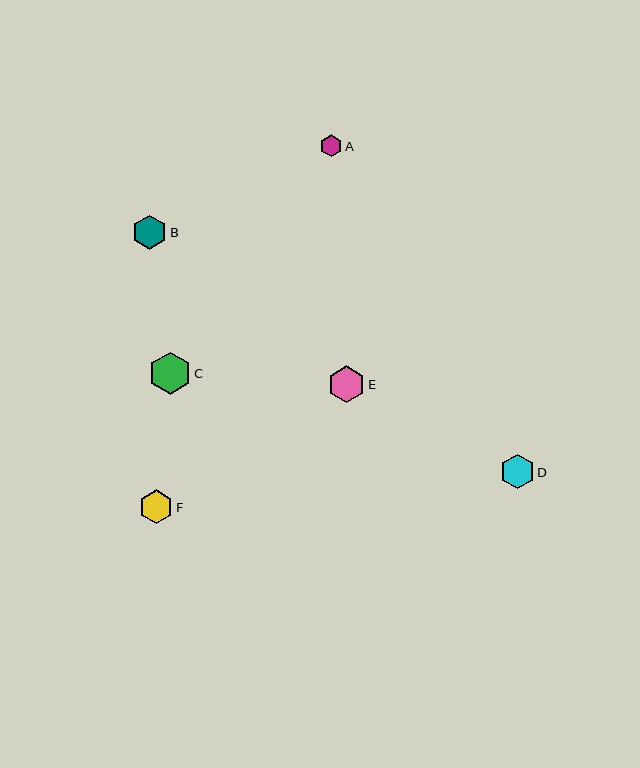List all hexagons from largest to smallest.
From largest to smallest: C, E, D, B, F, A.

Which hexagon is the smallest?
Hexagon A is the smallest with a size of approximately 22 pixels.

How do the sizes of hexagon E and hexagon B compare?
Hexagon E and hexagon B are approximately the same size.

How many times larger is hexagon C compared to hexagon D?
Hexagon C is approximately 1.2 times the size of hexagon D.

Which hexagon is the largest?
Hexagon C is the largest with a size of approximately 42 pixels.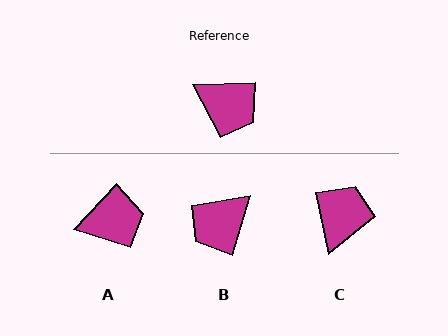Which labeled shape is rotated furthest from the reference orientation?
B, about 108 degrees away.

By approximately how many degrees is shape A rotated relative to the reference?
Approximately 45 degrees counter-clockwise.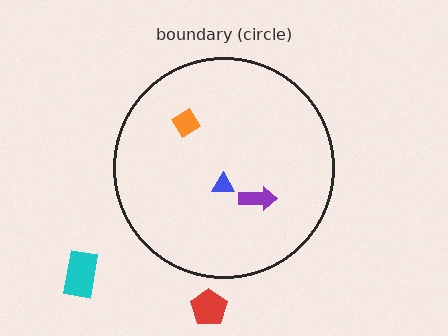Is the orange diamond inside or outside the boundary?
Inside.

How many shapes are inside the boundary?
3 inside, 2 outside.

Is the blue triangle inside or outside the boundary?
Inside.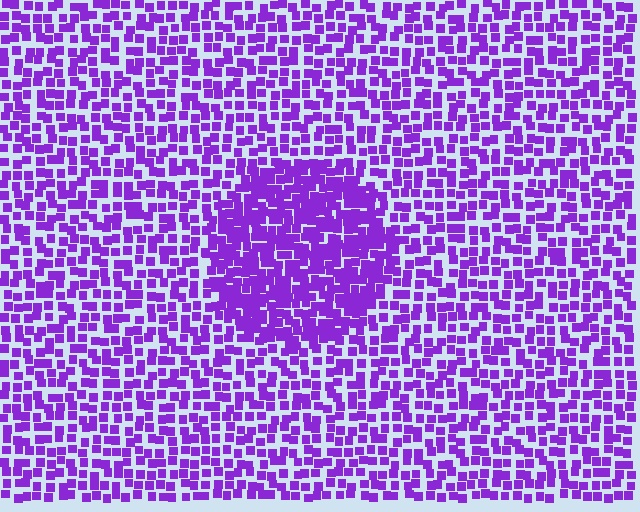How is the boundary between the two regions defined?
The boundary is defined by a change in element density (approximately 1.8x ratio). All elements are the same color, size, and shape.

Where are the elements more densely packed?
The elements are more densely packed inside the circle boundary.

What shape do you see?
I see a circle.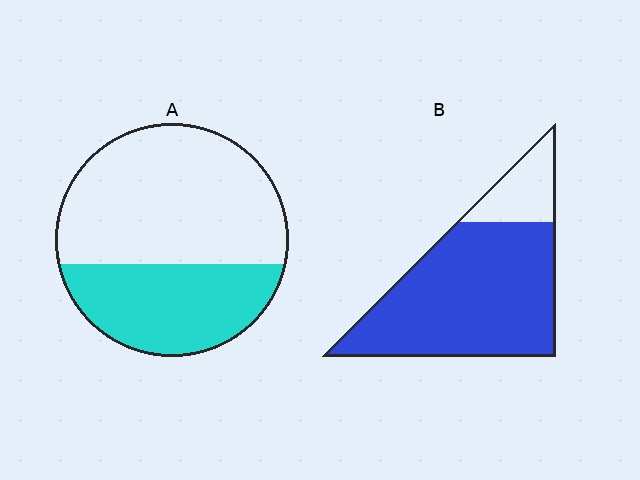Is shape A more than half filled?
No.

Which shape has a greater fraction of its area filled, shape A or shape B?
Shape B.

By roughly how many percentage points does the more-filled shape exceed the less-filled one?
By roughly 45 percentage points (B over A).